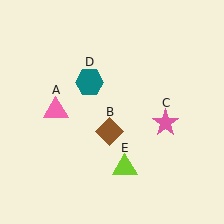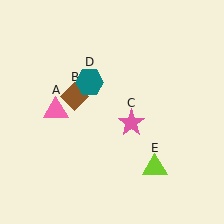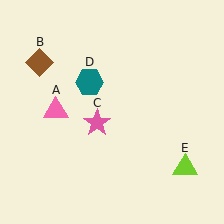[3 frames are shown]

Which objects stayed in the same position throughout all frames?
Pink triangle (object A) and teal hexagon (object D) remained stationary.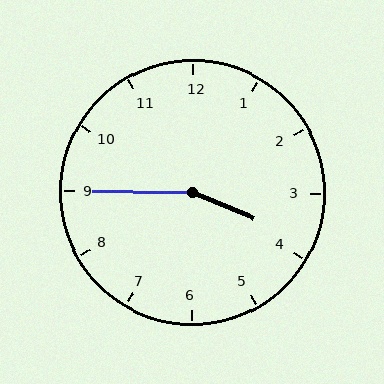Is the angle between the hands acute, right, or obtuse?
It is obtuse.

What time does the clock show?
3:45.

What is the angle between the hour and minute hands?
Approximately 158 degrees.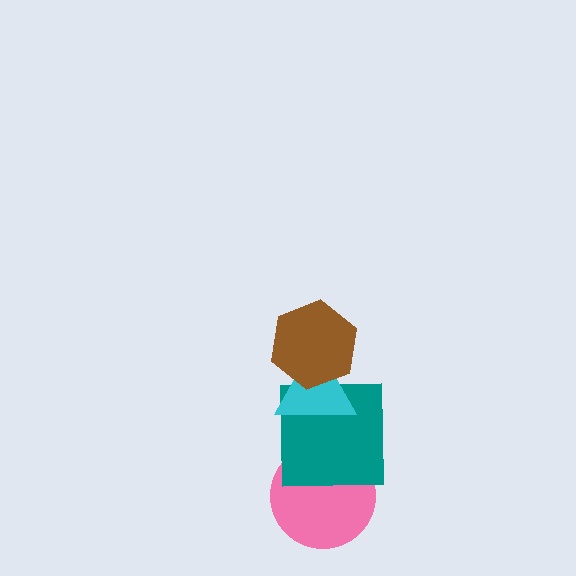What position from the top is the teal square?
The teal square is 3rd from the top.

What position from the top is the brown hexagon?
The brown hexagon is 1st from the top.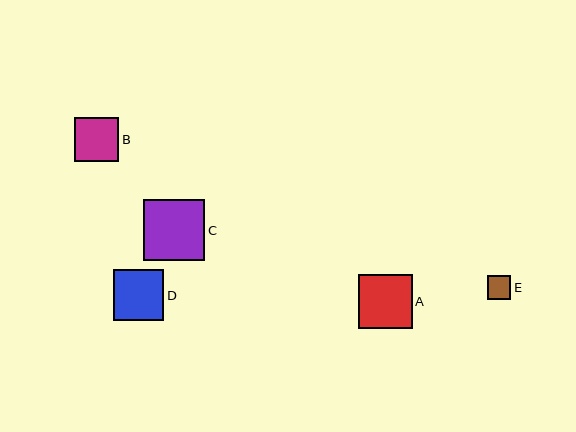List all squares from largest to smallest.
From largest to smallest: C, A, D, B, E.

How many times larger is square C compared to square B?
Square C is approximately 1.4 times the size of square B.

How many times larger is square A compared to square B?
Square A is approximately 1.2 times the size of square B.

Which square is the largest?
Square C is the largest with a size of approximately 61 pixels.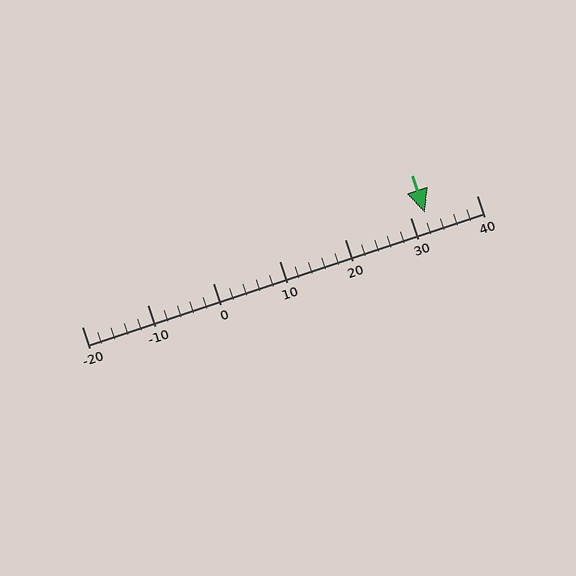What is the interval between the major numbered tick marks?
The major tick marks are spaced 10 units apart.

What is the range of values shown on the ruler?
The ruler shows values from -20 to 40.